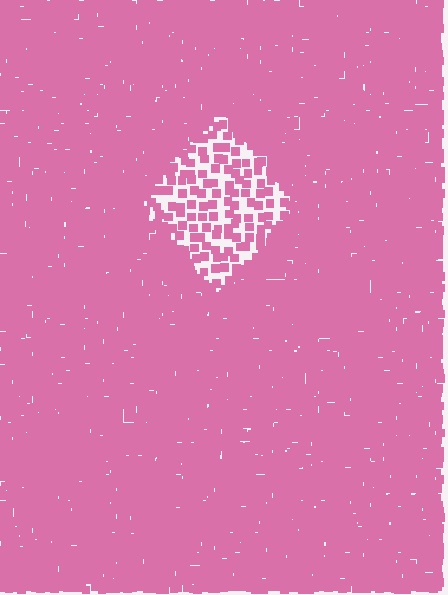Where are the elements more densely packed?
The elements are more densely packed outside the diamond boundary.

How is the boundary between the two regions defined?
The boundary is defined by a change in element density (approximately 2.9x ratio). All elements are the same color, size, and shape.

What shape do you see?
I see a diamond.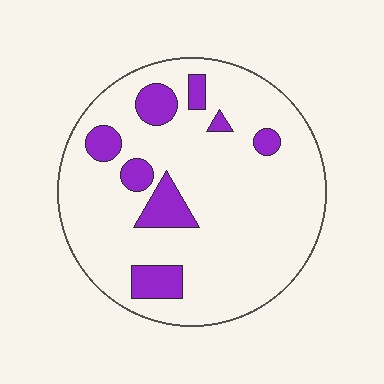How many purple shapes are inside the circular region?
8.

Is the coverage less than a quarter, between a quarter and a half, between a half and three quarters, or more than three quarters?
Less than a quarter.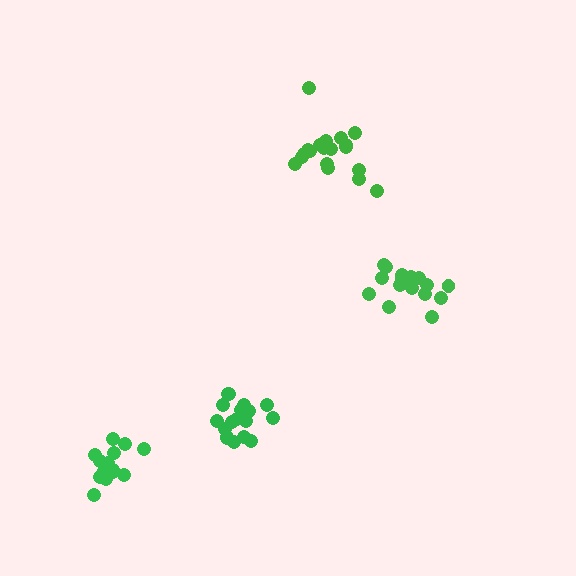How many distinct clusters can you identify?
There are 4 distinct clusters.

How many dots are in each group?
Group 1: 14 dots, Group 2: 19 dots, Group 3: 17 dots, Group 4: 18 dots (68 total).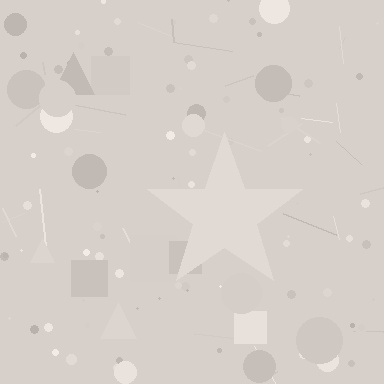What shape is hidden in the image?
A star is hidden in the image.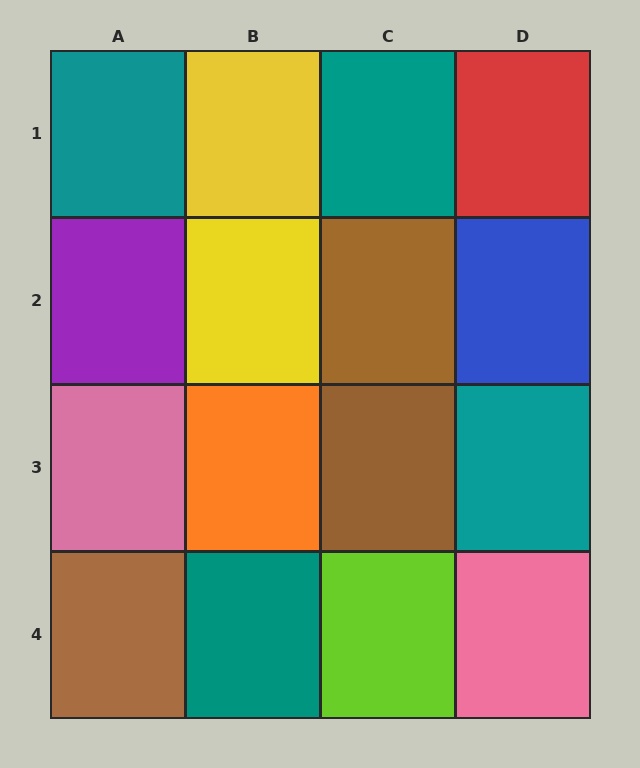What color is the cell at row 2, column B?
Yellow.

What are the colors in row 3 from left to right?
Pink, orange, brown, teal.